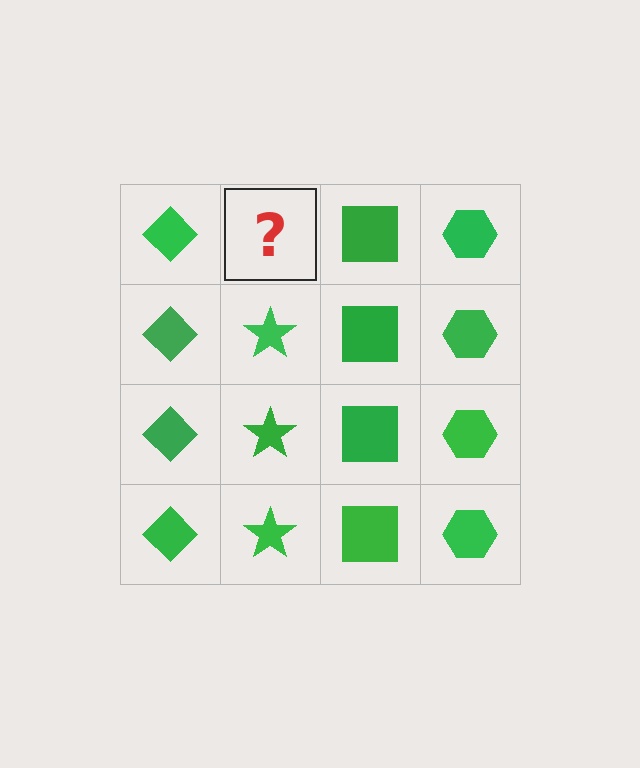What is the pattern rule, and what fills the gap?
The rule is that each column has a consistent shape. The gap should be filled with a green star.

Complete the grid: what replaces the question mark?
The question mark should be replaced with a green star.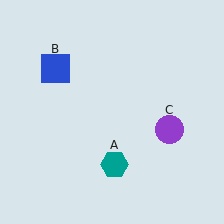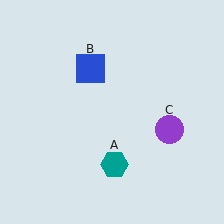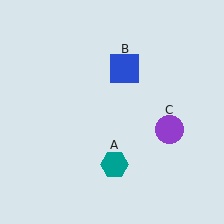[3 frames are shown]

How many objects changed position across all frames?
1 object changed position: blue square (object B).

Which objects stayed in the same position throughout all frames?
Teal hexagon (object A) and purple circle (object C) remained stationary.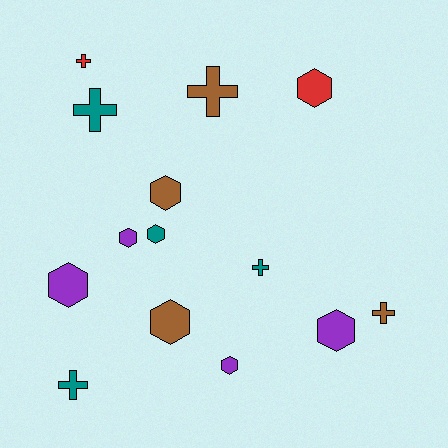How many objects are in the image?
There are 14 objects.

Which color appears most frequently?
Brown, with 4 objects.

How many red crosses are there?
There is 1 red cross.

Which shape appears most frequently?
Hexagon, with 8 objects.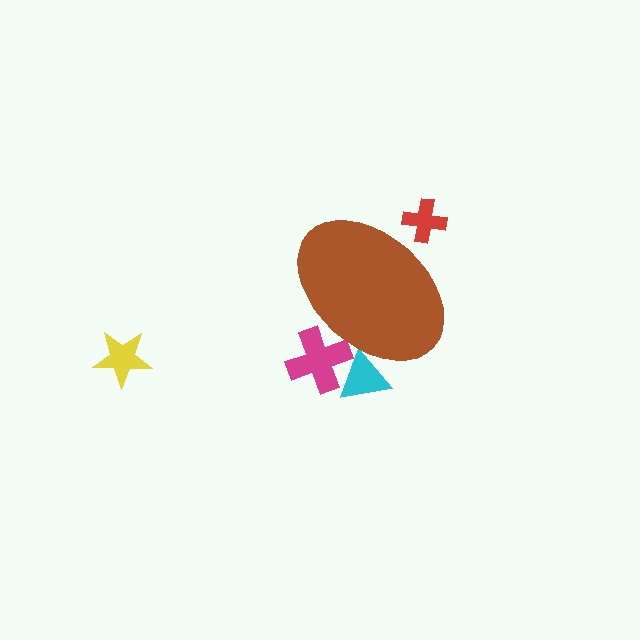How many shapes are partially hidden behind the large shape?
3 shapes are partially hidden.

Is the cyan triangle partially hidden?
Yes, the cyan triangle is partially hidden behind the brown ellipse.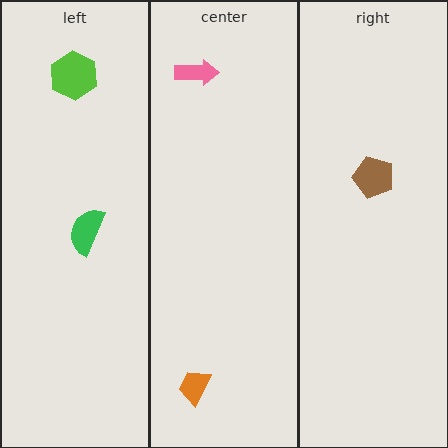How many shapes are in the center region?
2.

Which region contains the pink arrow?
The center region.